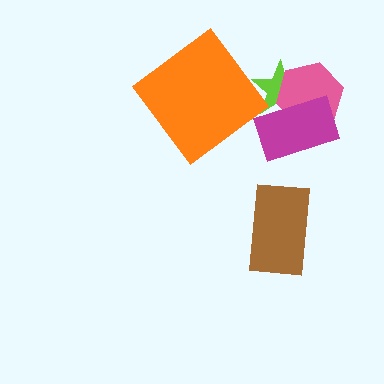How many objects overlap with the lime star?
2 objects overlap with the lime star.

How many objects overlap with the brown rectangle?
0 objects overlap with the brown rectangle.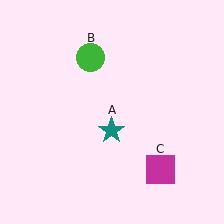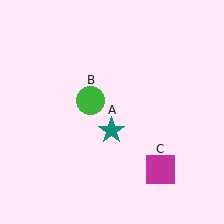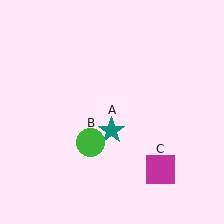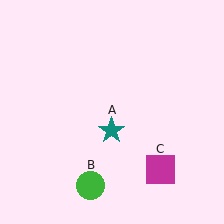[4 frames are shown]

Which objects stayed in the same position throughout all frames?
Teal star (object A) and magenta square (object C) remained stationary.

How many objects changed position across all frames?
1 object changed position: green circle (object B).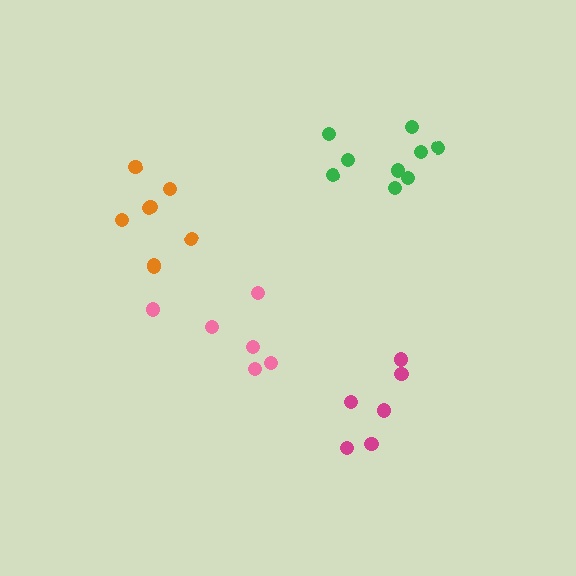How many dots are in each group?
Group 1: 6 dots, Group 2: 9 dots, Group 3: 6 dots, Group 4: 8 dots (29 total).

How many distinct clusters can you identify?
There are 4 distinct clusters.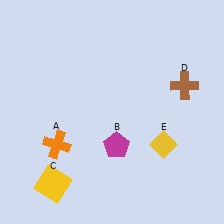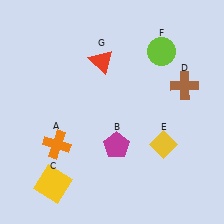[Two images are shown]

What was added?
A lime circle (F), a red triangle (G) were added in Image 2.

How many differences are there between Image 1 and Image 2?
There are 2 differences between the two images.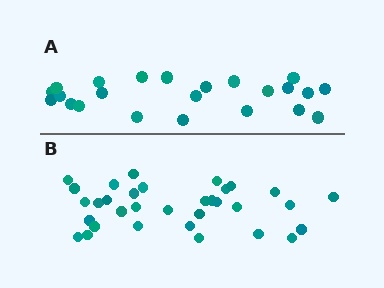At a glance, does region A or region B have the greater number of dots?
Region B (the bottom region) has more dots.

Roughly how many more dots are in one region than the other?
Region B has roughly 10 or so more dots than region A.